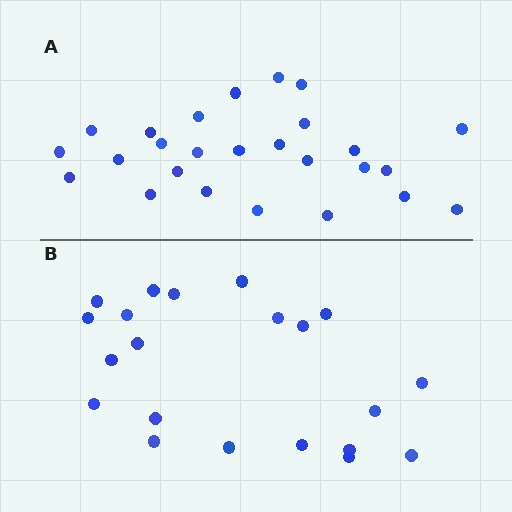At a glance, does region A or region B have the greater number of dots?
Region A (the top region) has more dots.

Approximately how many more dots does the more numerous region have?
Region A has about 5 more dots than region B.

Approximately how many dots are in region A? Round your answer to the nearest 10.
About 30 dots. (The exact count is 26, which rounds to 30.)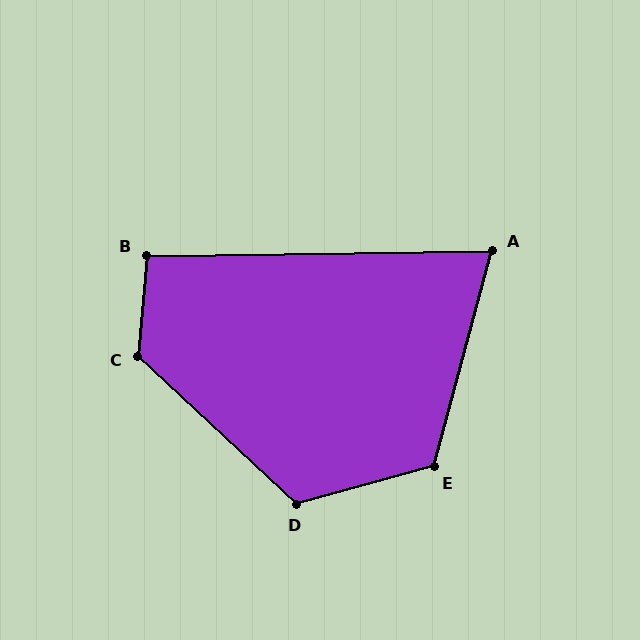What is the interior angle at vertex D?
Approximately 122 degrees (obtuse).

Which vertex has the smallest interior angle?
A, at approximately 74 degrees.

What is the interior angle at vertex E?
Approximately 120 degrees (obtuse).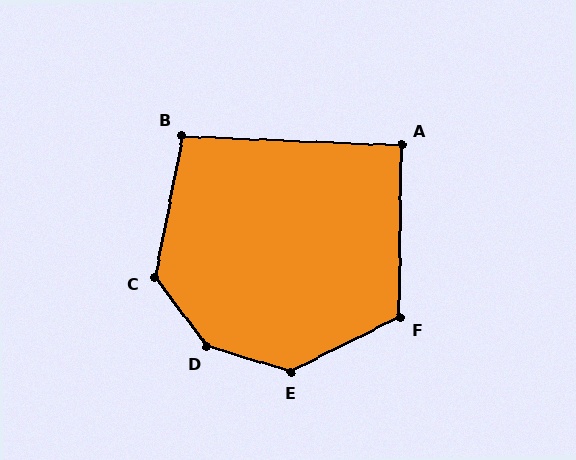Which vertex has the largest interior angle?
D, at approximately 144 degrees.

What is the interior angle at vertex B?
Approximately 99 degrees (obtuse).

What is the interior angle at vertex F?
Approximately 117 degrees (obtuse).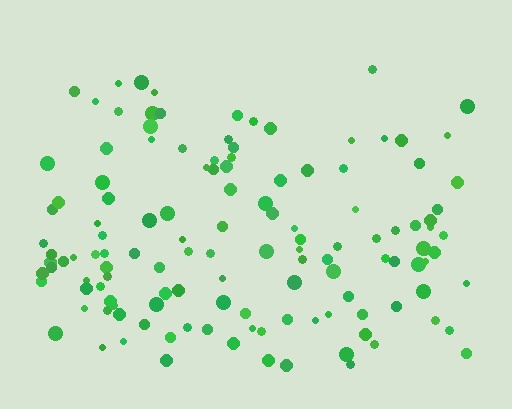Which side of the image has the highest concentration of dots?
The bottom.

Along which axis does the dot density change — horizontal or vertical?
Vertical.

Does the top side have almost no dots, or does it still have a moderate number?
Still a moderate number, just noticeably fewer than the bottom.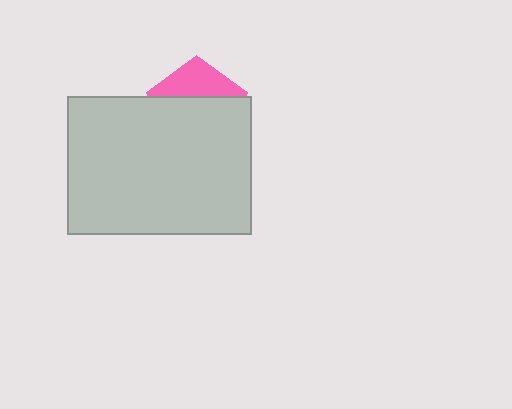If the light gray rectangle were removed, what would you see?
You would see the complete pink pentagon.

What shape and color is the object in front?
The object in front is a light gray rectangle.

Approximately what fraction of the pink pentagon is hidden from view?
Roughly 67% of the pink pentagon is hidden behind the light gray rectangle.